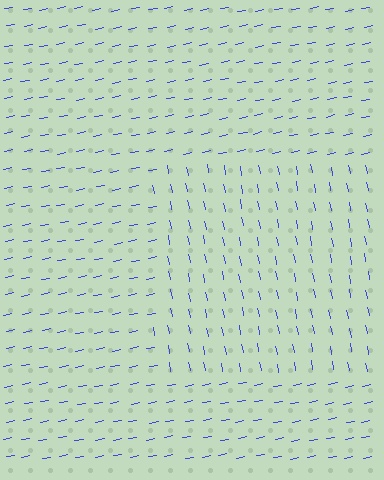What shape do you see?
I see a rectangle.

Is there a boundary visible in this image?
Yes, there is a texture boundary formed by a change in line orientation.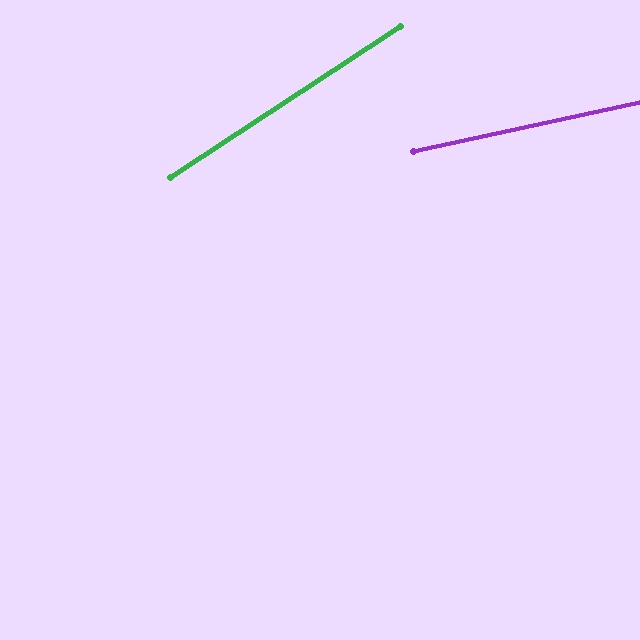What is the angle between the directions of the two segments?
Approximately 21 degrees.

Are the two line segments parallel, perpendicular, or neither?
Neither parallel nor perpendicular — they differ by about 21°.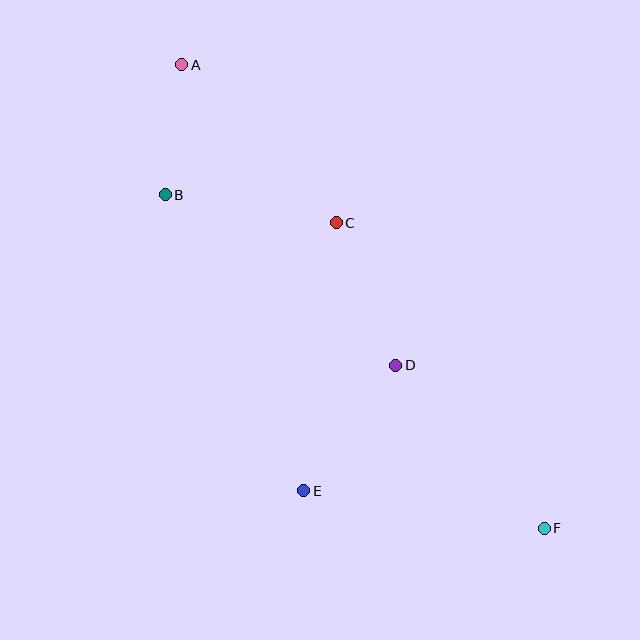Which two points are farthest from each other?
Points A and F are farthest from each other.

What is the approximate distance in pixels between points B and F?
The distance between B and F is approximately 504 pixels.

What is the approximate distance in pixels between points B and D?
The distance between B and D is approximately 287 pixels.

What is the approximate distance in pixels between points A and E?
The distance between A and E is approximately 443 pixels.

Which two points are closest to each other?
Points A and B are closest to each other.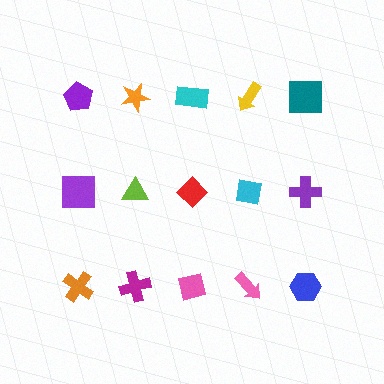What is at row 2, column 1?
A purple square.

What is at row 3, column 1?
An orange cross.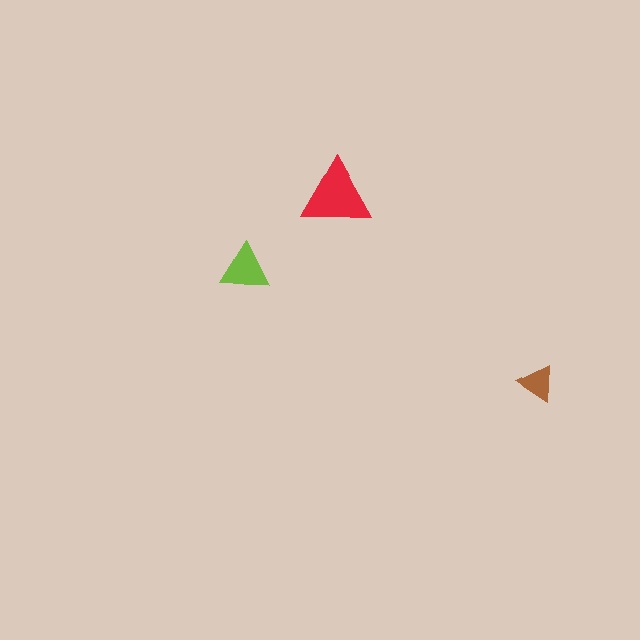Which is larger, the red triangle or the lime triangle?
The red one.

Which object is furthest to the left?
The lime triangle is leftmost.